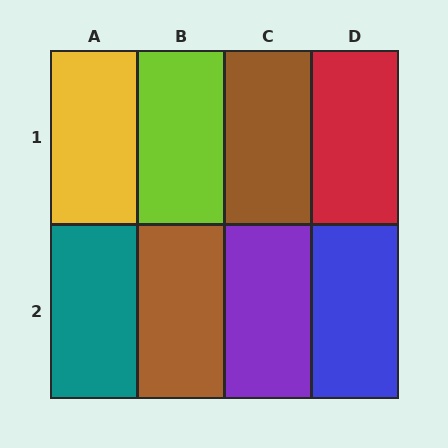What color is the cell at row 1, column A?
Yellow.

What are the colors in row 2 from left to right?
Teal, brown, purple, blue.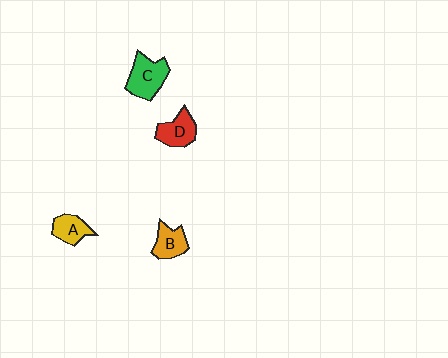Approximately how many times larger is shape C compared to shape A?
Approximately 1.6 times.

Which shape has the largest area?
Shape C (green).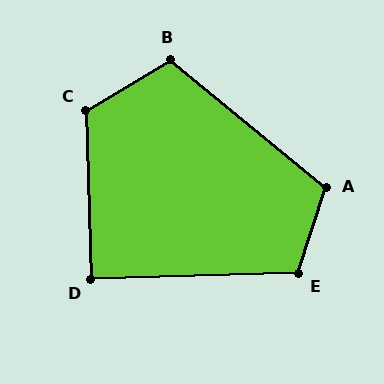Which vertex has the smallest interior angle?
D, at approximately 90 degrees.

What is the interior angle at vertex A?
Approximately 112 degrees (obtuse).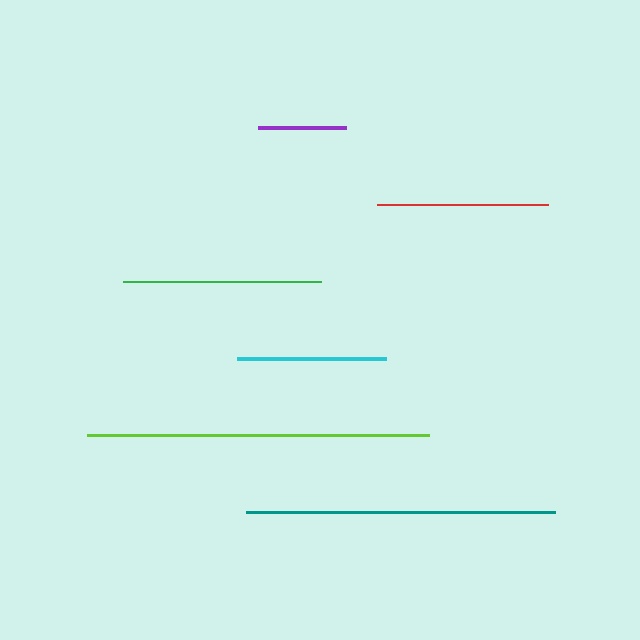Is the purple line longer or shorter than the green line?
The green line is longer than the purple line.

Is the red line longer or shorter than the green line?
The green line is longer than the red line.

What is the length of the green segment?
The green segment is approximately 198 pixels long.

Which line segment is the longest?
The lime line is the longest at approximately 342 pixels.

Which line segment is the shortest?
The purple line is the shortest at approximately 88 pixels.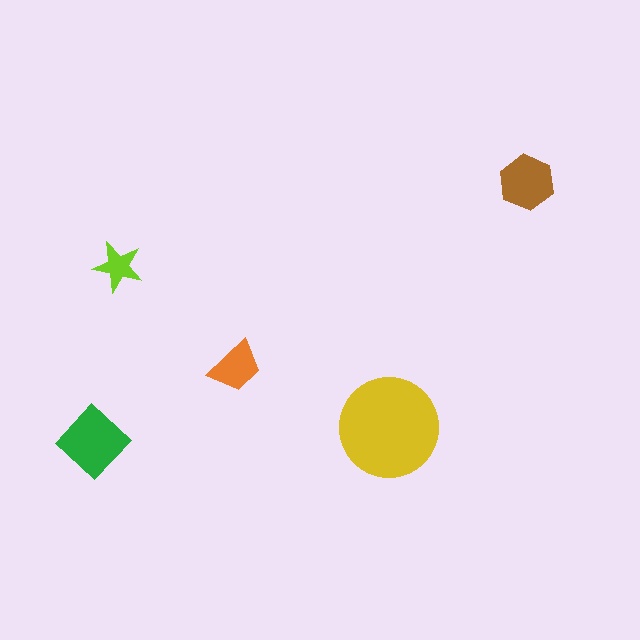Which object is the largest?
The yellow circle.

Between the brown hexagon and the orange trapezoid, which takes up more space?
The brown hexagon.